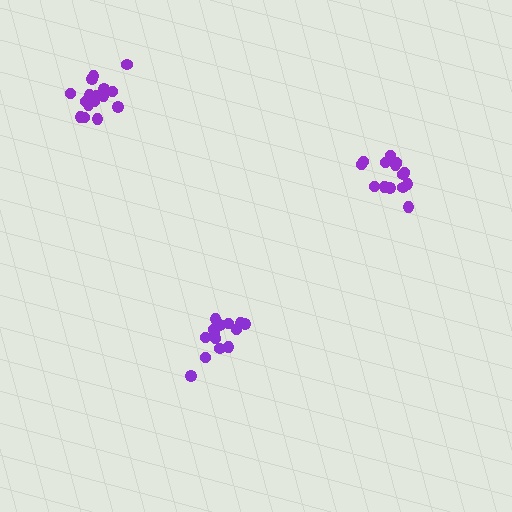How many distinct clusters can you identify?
There are 3 distinct clusters.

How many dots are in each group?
Group 1: 17 dots, Group 2: 14 dots, Group 3: 15 dots (46 total).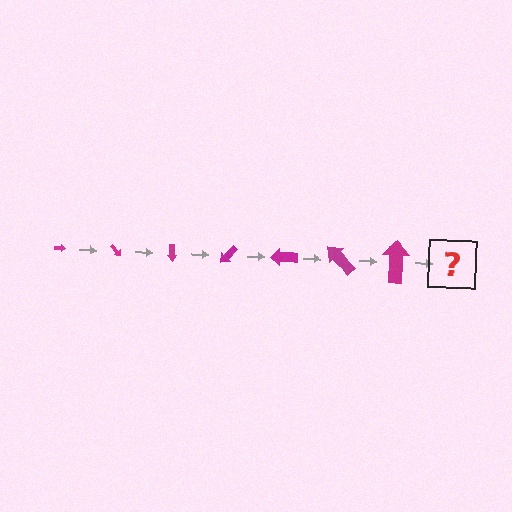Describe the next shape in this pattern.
It should be an arrow, larger than the previous one and rotated 315 degrees from the start.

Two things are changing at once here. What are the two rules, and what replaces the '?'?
The two rules are that the arrow grows larger each step and it rotates 45 degrees each step. The '?' should be an arrow, larger than the previous one and rotated 315 degrees from the start.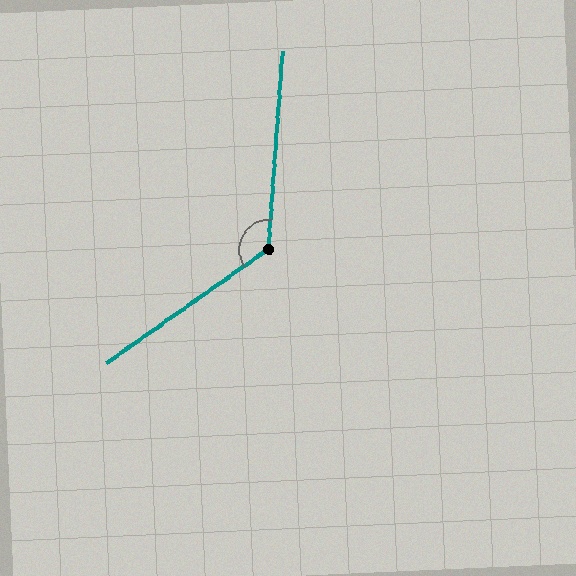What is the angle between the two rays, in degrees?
Approximately 129 degrees.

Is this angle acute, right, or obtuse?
It is obtuse.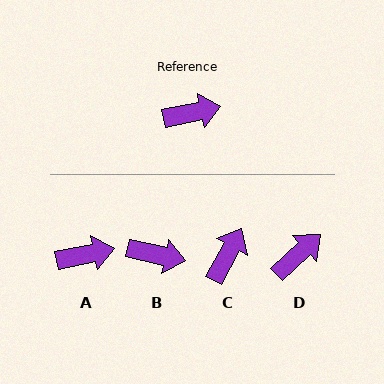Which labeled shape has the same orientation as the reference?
A.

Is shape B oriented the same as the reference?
No, it is off by about 24 degrees.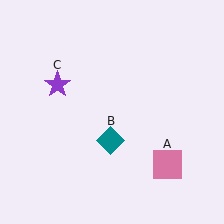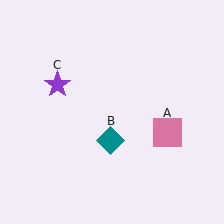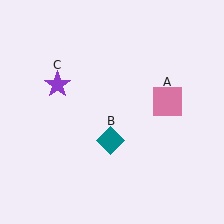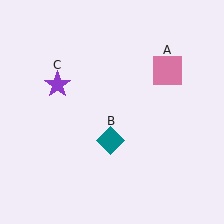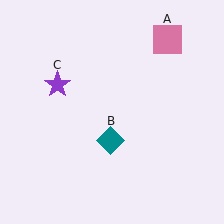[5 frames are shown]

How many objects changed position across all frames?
1 object changed position: pink square (object A).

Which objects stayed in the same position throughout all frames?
Teal diamond (object B) and purple star (object C) remained stationary.